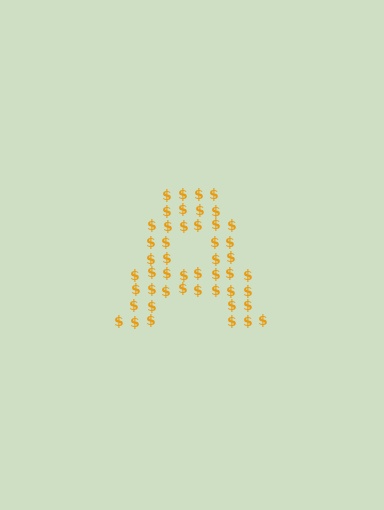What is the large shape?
The large shape is the letter A.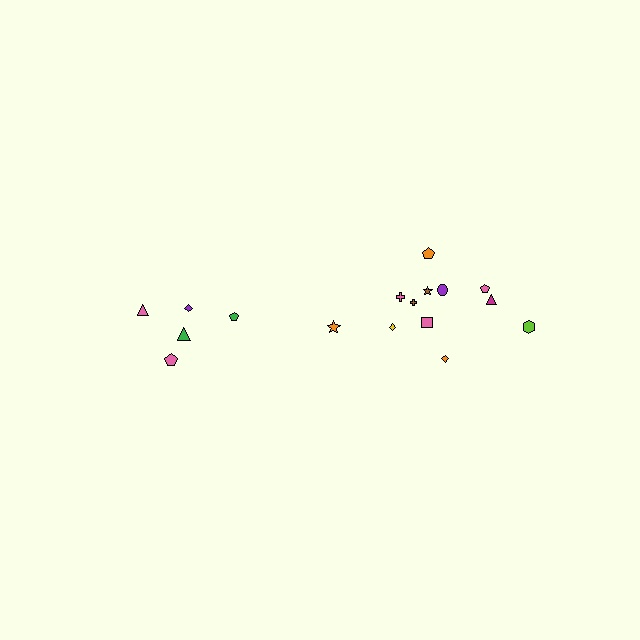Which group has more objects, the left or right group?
The right group.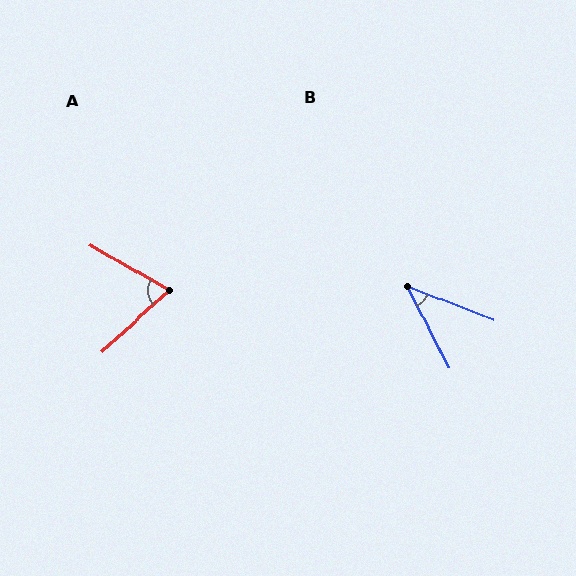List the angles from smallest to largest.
B (42°), A (72°).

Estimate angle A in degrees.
Approximately 72 degrees.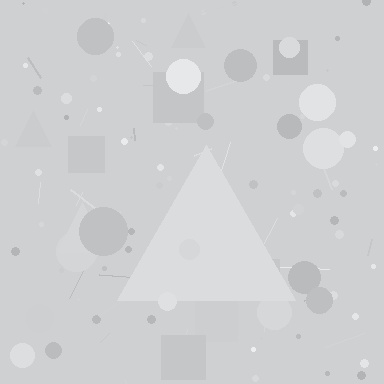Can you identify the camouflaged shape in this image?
The camouflaged shape is a triangle.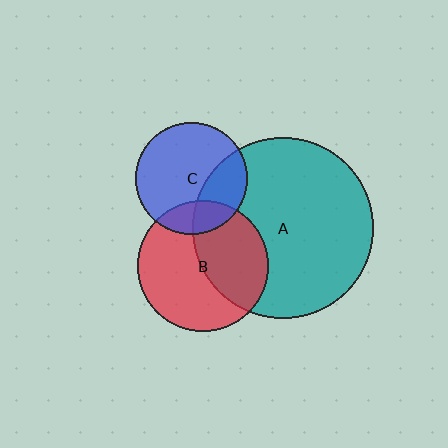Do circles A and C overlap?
Yes.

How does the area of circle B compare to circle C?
Approximately 1.4 times.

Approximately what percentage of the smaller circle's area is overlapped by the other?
Approximately 30%.